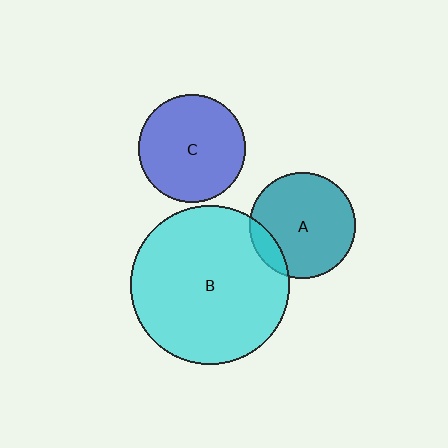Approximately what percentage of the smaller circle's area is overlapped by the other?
Approximately 15%.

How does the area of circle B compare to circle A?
Approximately 2.2 times.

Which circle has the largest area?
Circle B (cyan).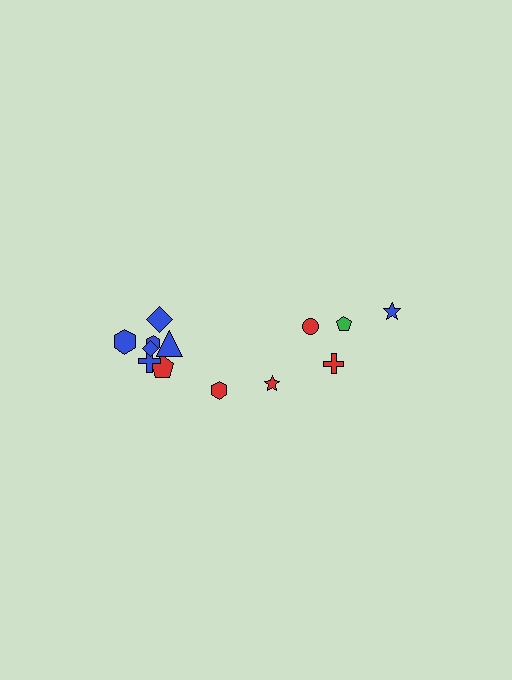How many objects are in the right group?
There are 5 objects.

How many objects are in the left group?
There are 8 objects.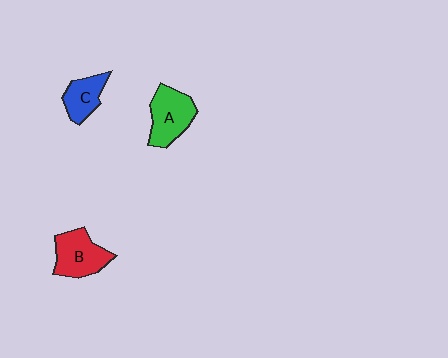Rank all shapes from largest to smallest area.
From largest to smallest: A (green), B (red), C (blue).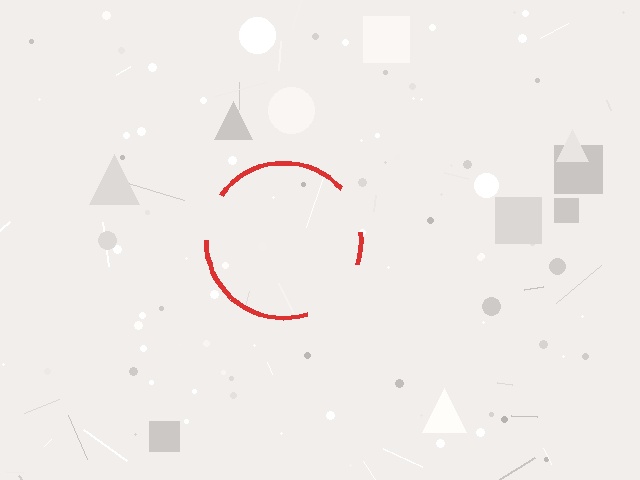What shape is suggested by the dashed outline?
The dashed outline suggests a circle.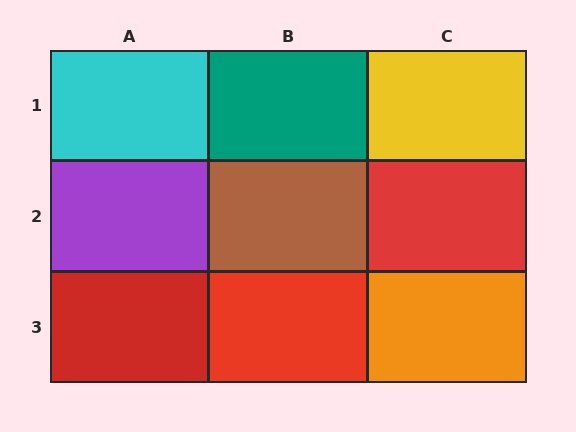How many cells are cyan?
1 cell is cyan.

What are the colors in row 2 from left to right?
Purple, brown, red.